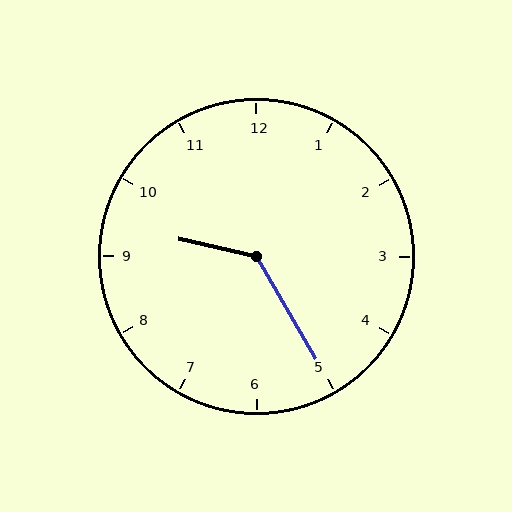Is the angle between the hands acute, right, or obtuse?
It is obtuse.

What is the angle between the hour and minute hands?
Approximately 132 degrees.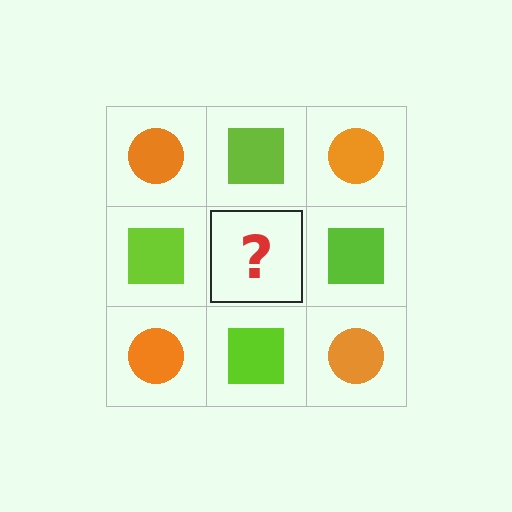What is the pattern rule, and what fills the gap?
The rule is that it alternates orange circle and lime square in a checkerboard pattern. The gap should be filled with an orange circle.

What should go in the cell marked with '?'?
The missing cell should contain an orange circle.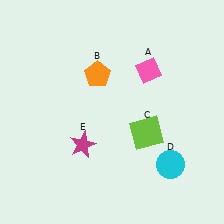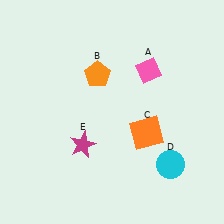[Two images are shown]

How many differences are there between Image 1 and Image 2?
There is 1 difference between the two images.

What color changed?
The square (C) changed from lime in Image 1 to orange in Image 2.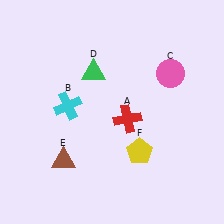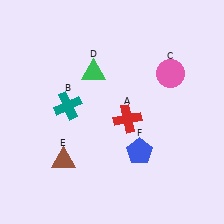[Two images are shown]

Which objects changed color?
B changed from cyan to teal. F changed from yellow to blue.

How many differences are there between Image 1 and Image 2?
There are 2 differences between the two images.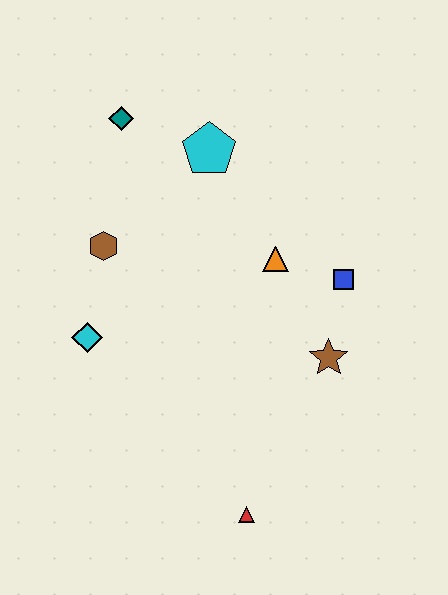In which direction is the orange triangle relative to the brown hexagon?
The orange triangle is to the right of the brown hexagon.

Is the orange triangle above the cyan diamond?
Yes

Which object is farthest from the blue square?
The teal diamond is farthest from the blue square.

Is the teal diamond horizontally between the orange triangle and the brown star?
No